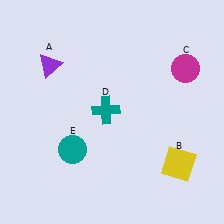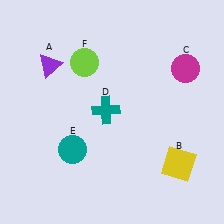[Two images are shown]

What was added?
A lime circle (F) was added in Image 2.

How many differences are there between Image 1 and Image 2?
There is 1 difference between the two images.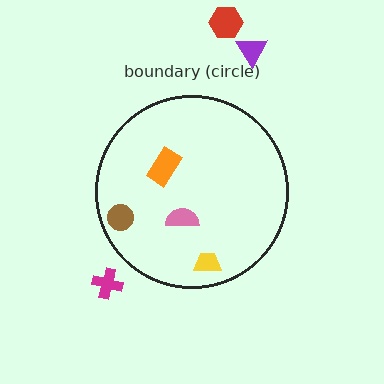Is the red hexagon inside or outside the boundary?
Outside.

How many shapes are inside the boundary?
4 inside, 3 outside.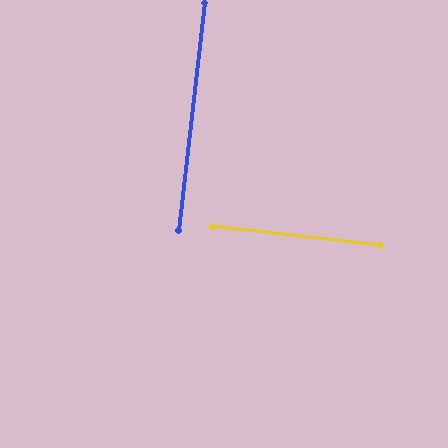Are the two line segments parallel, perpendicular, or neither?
Perpendicular — they meet at approximately 90°.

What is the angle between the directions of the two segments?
Approximately 90 degrees.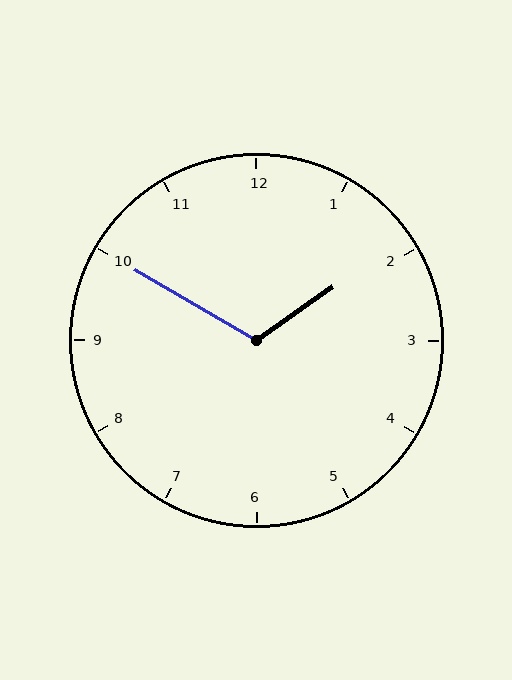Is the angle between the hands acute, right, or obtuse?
It is obtuse.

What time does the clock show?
1:50.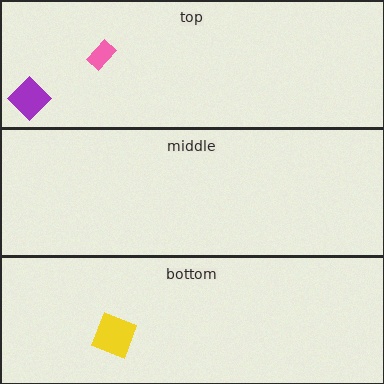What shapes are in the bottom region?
The yellow square.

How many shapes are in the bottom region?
1.